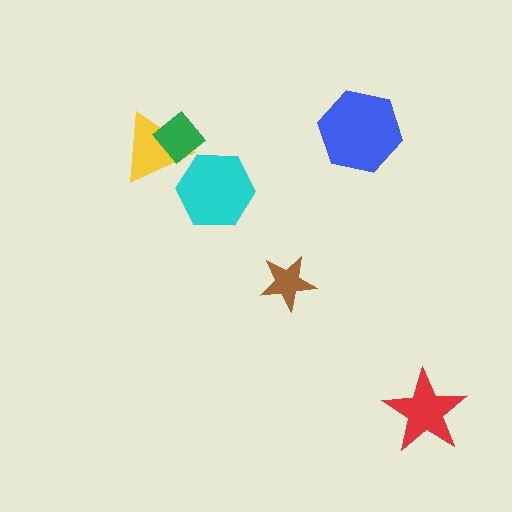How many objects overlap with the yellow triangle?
1 object overlaps with the yellow triangle.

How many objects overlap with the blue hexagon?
0 objects overlap with the blue hexagon.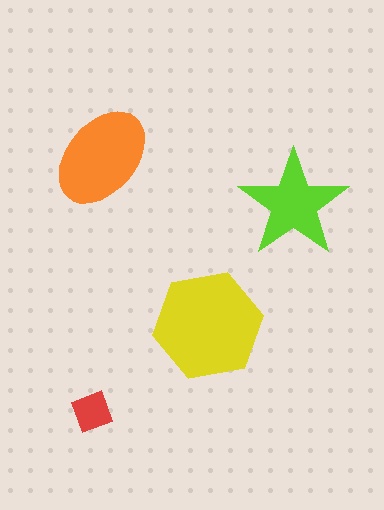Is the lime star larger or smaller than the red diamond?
Larger.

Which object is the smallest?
The red diamond.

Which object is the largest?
The yellow hexagon.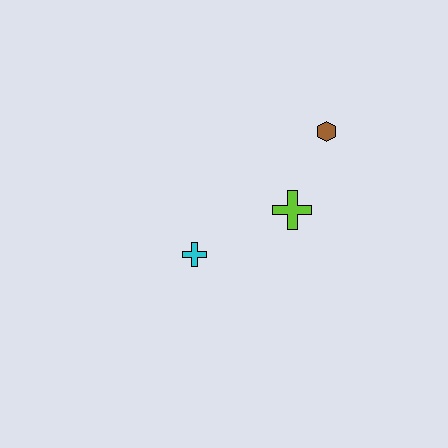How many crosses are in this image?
There are 2 crosses.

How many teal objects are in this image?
There are no teal objects.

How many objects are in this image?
There are 3 objects.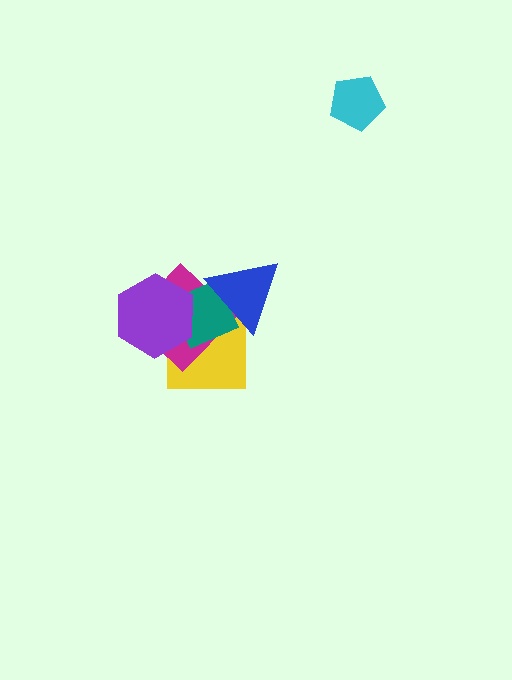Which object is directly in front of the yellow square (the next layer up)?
The magenta diamond is directly in front of the yellow square.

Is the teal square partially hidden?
Yes, it is partially covered by another shape.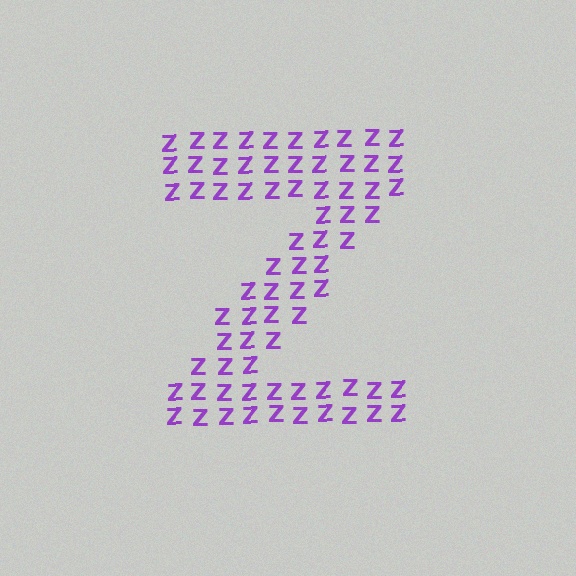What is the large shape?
The large shape is the letter Z.